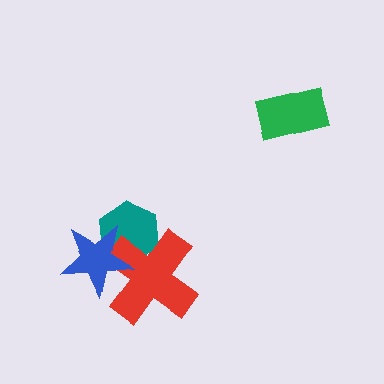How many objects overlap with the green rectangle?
0 objects overlap with the green rectangle.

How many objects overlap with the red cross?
2 objects overlap with the red cross.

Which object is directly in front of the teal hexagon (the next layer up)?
The red cross is directly in front of the teal hexagon.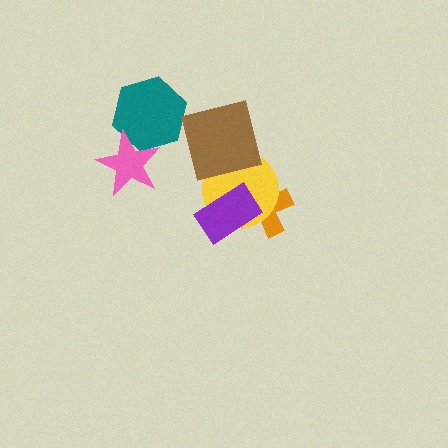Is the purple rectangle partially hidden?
No, no other shape covers it.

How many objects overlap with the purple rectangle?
2 objects overlap with the purple rectangle.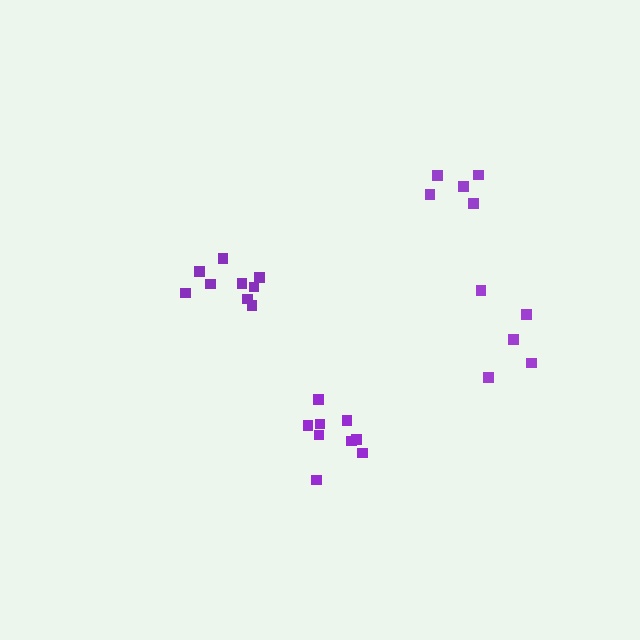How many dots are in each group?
Group 1: 5 dots, Group 2: 9 dots, Group 3: 9 dots, Group 4: 5 dots (28 total).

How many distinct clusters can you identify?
There are 4 distinct clusters.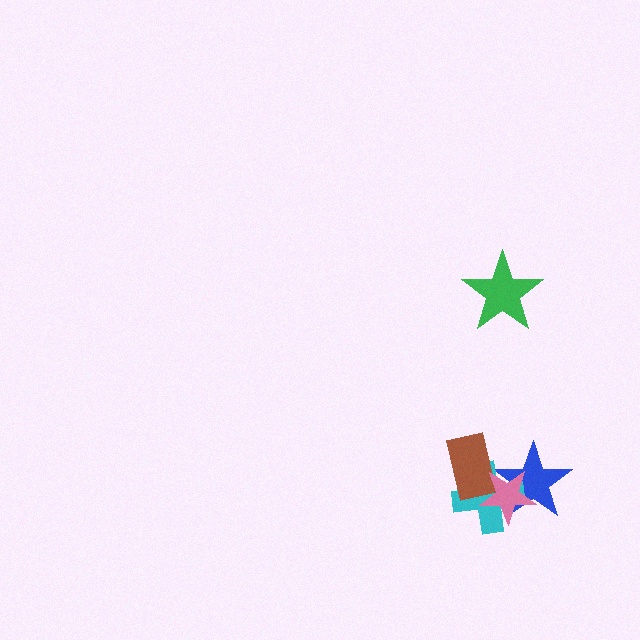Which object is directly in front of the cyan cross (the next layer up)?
The brown rectangle is directly in front of the cyan cross.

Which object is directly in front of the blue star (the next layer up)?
The cyan cross is directly in front of the blue star.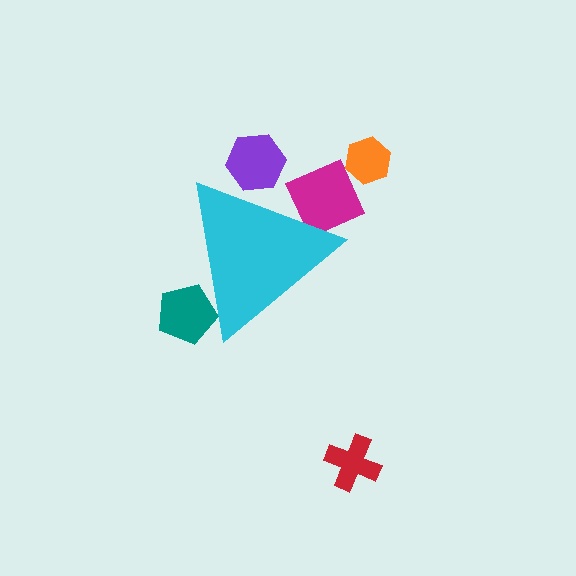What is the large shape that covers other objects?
A cyan triangle.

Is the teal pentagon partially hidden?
Yes, the teal pentagon is partially hidden behind the cyan triangle.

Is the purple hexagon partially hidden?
Yes, the purple hexagon is partially hidden behind the cyan triangle.